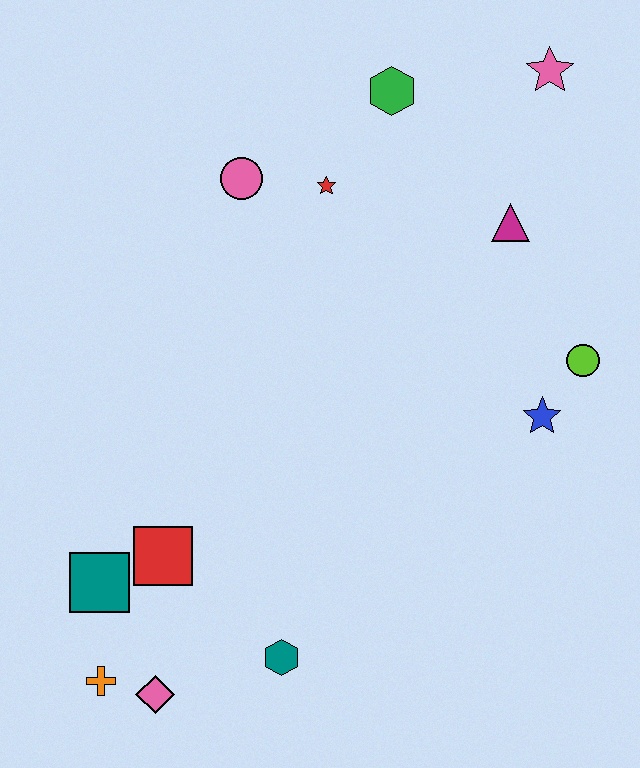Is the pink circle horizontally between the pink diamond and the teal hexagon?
Yes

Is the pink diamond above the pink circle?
No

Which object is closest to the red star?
The pink circle is closest to the red star.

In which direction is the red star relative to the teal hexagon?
The red star is above the teal hexagon.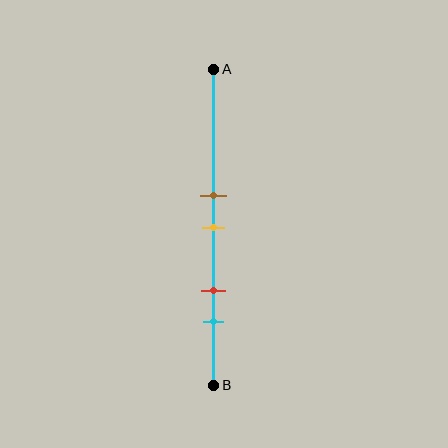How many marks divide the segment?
There are 4 marks dividing the segment.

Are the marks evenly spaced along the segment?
No, the marks are not evenly spaced.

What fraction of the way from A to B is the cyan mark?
The cyan mark is approximately 80% (0.8) of the way from A to B.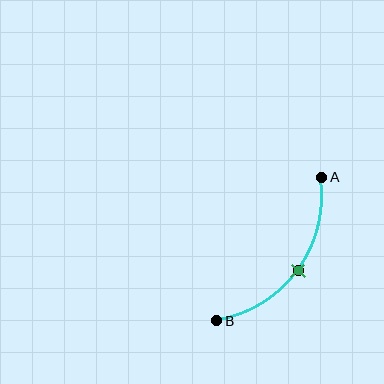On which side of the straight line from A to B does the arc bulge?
The arc bulges below and to the right of the straight line connecting A and B.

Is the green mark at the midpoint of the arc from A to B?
Yes. The green mark lies on the arc at equal arc-length from both A and B — it is the arc midpoint.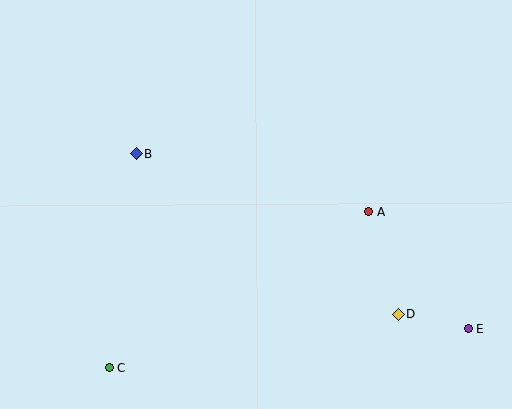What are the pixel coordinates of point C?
Point C is at (109, 367).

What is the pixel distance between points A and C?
The distance between A and C is 303 pixels.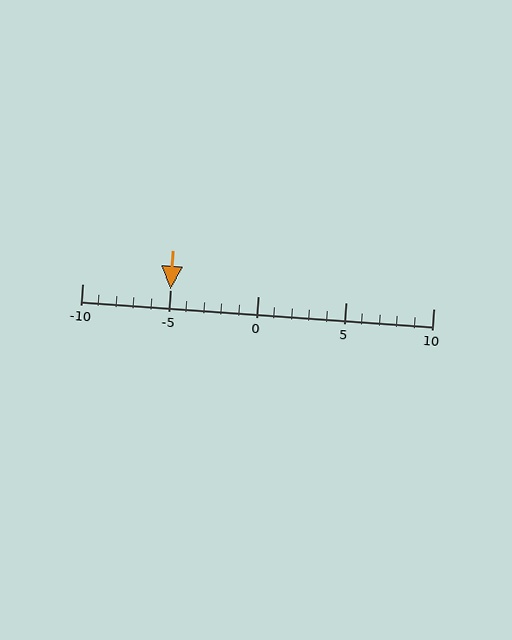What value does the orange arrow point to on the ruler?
The orange arrow points to approximately -5.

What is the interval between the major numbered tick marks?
The major tick marks are spaced 5 units apart.